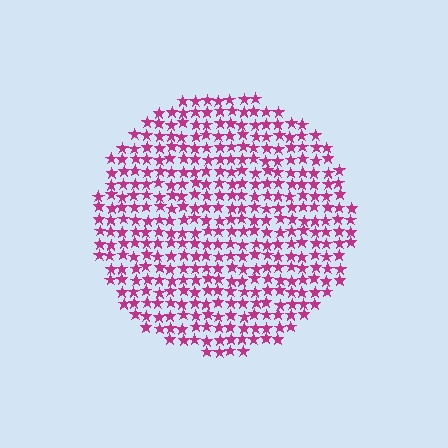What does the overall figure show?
The overall figure shows a circle.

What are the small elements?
The small elements are stars.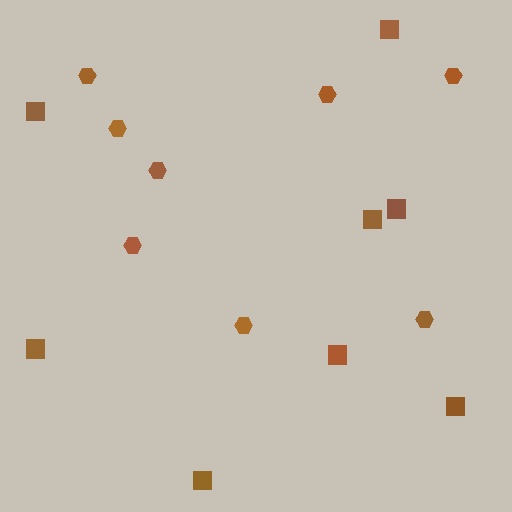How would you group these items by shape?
There are 2 groups: one group of squares (8) and one group of hexagons (8).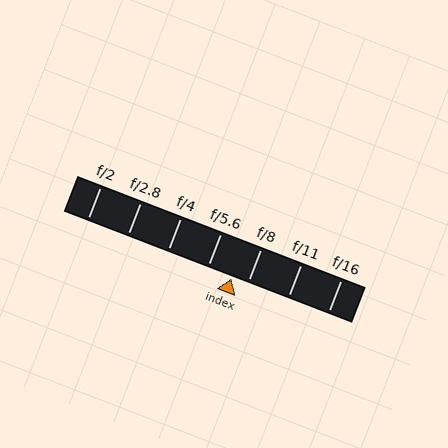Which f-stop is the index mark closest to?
The index mark is closest to f/8.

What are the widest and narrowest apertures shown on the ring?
The widest aperture shown is f/2 and the narrowest is f/16.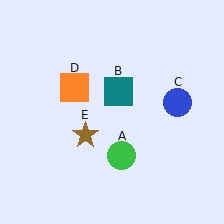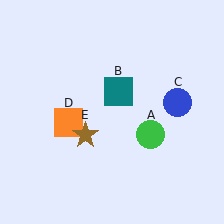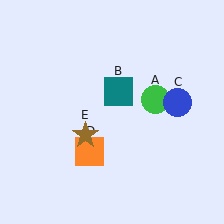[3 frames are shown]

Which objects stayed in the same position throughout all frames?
Teal square (object B) and blue circle (object C) and brown star (object E) remained stationary.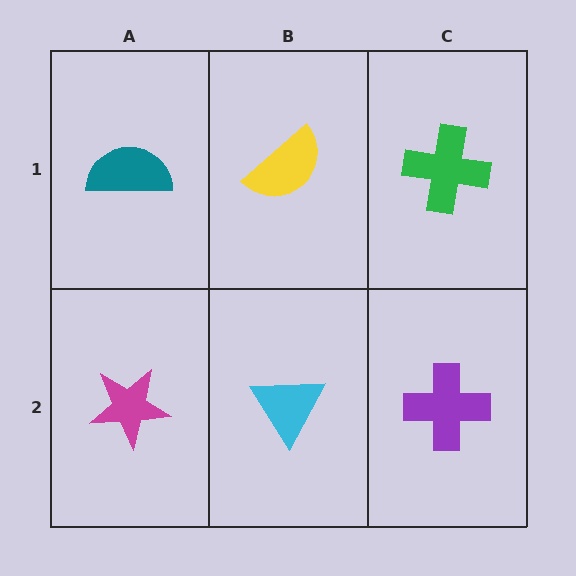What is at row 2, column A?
A magenta star.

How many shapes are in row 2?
3 shapes.